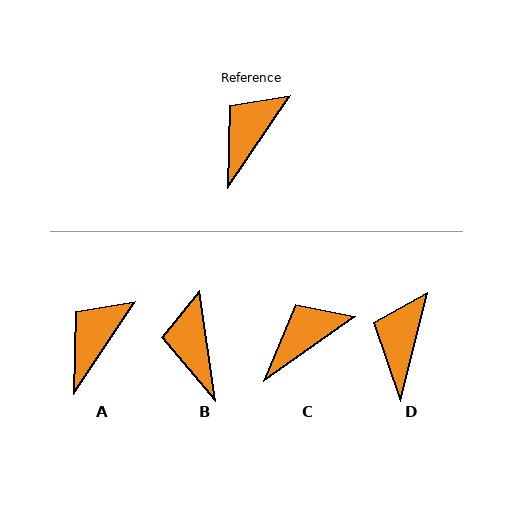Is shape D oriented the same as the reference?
No, it is off by about 20 degrees.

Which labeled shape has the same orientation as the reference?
A.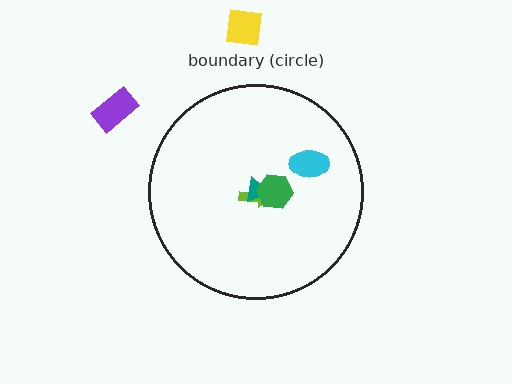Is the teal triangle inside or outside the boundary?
Inside.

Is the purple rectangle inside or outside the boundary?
Outside.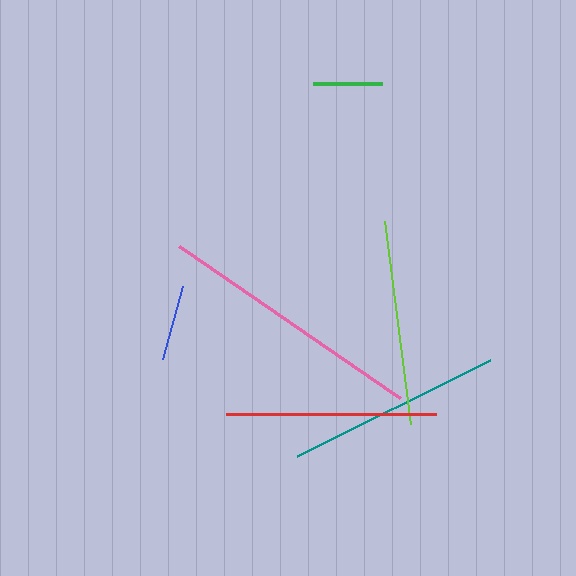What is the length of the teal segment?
The teal segment is approximately 216 pixels long.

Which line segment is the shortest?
The green line is the shortest at approximately 69 pixels.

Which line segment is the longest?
The pink line is the longest at approximately 268 pixels.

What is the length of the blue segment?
The blue segment is approximately 76 pixels long.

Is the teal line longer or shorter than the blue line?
The teal line is longer than the blue line.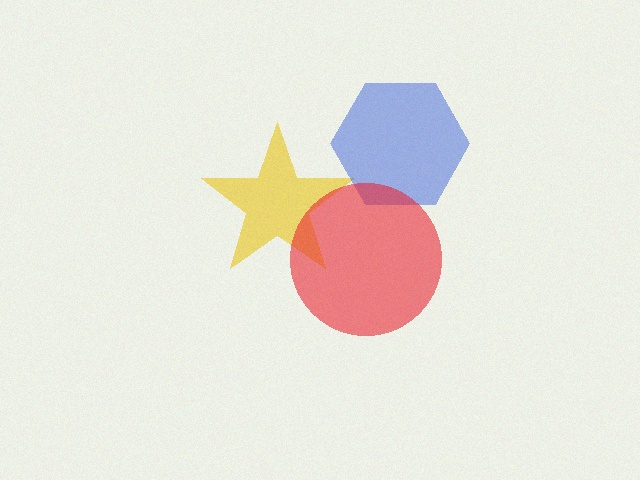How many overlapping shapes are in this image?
There are 3 overlapping shapes in the image.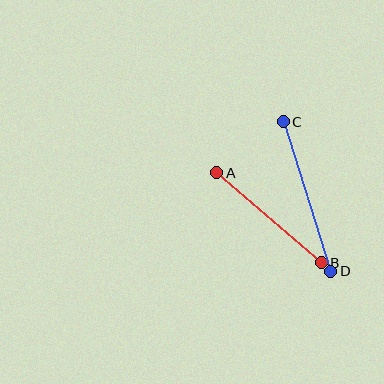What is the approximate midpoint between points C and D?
The midpoint is at approximately (307, 197) pixels.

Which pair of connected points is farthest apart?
Points C and D are farthest apart.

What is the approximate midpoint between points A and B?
The midpoint is at approximately (269, 218) pixels.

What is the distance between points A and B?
The distance is approximately 138 pixels.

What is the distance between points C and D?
The distance is approximately 157 pixels.